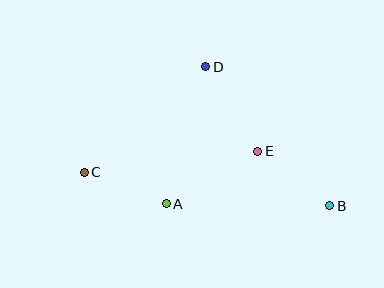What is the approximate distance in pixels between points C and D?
The distance between C and D is approximately 161 pixels.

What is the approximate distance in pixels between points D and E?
The distance between D and E is approximately 99 pixels.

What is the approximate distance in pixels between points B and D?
The distance between B and D is approximately 186 pixels.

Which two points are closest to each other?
Points A and C are closest to each other.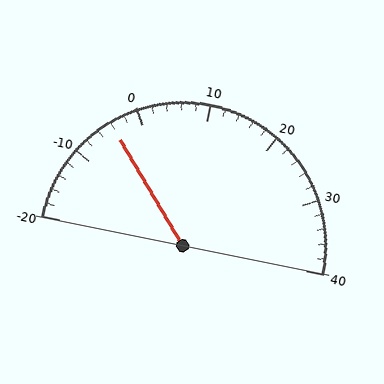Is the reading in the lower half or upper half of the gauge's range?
The reading is in the lower half of the range (-20 to 40).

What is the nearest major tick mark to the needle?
The nearest major tick mark is 0.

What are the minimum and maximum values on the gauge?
The gauge ranges from -20 to 40.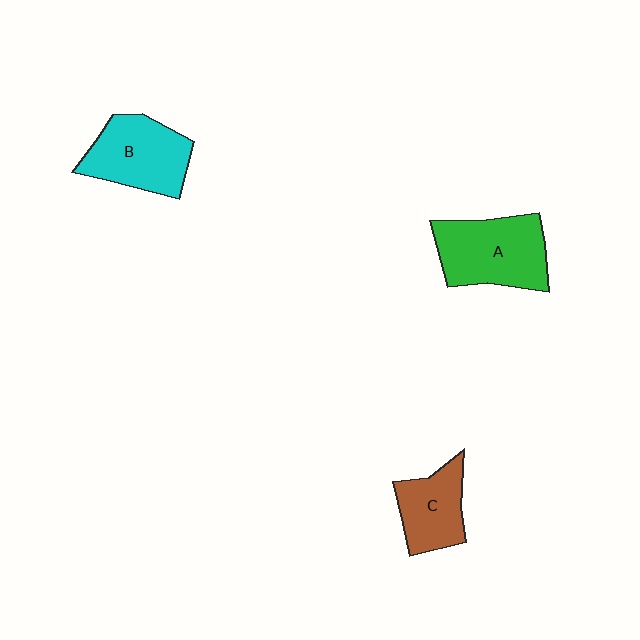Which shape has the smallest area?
Shape C (brown).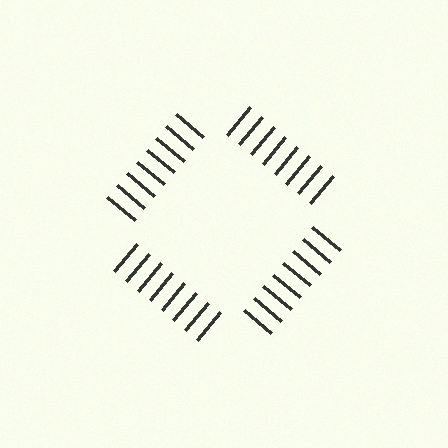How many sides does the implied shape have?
4 sides — the line-ends trace a square.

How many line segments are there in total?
32 — 8 along each of the 4 edges.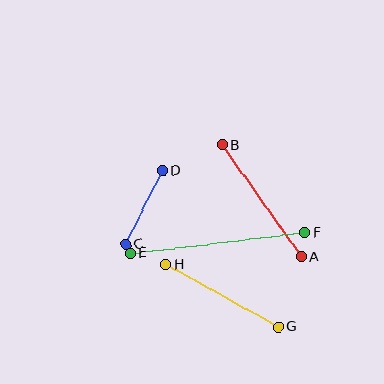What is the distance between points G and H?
The distance is approximately 128 pixels.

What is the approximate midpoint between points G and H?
The midpoint is at approximately (222, 296) pixels.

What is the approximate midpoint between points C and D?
The midpoint is at approximately (144, 208) pixels.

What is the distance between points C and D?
The distance is approximately 82 pixels.